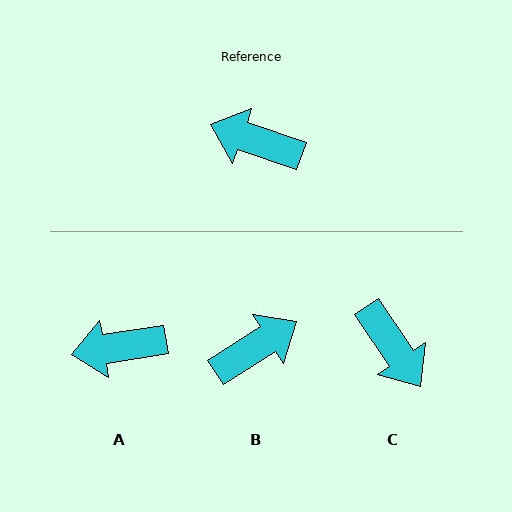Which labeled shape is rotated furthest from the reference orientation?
C, about 143 degrees away.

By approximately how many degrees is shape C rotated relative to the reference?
Approximately 143 degrees counter-clockwise.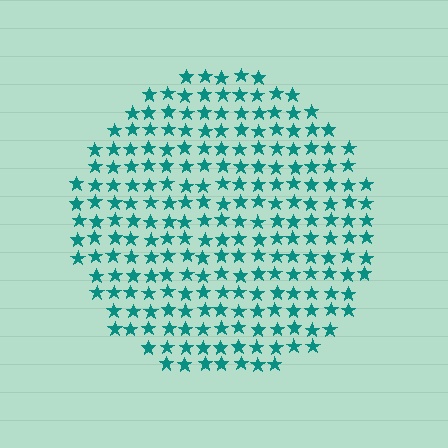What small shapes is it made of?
It is made of small stars.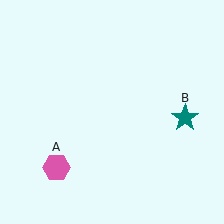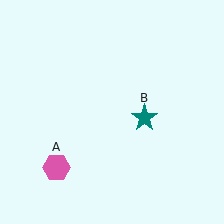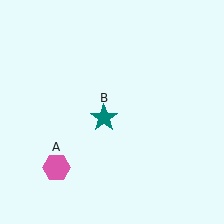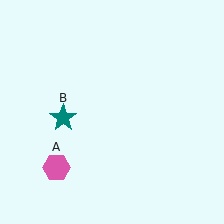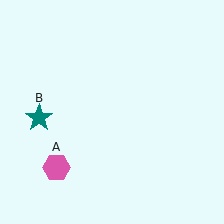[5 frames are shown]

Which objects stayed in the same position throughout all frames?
Pink hexagon (object A) remained stationary.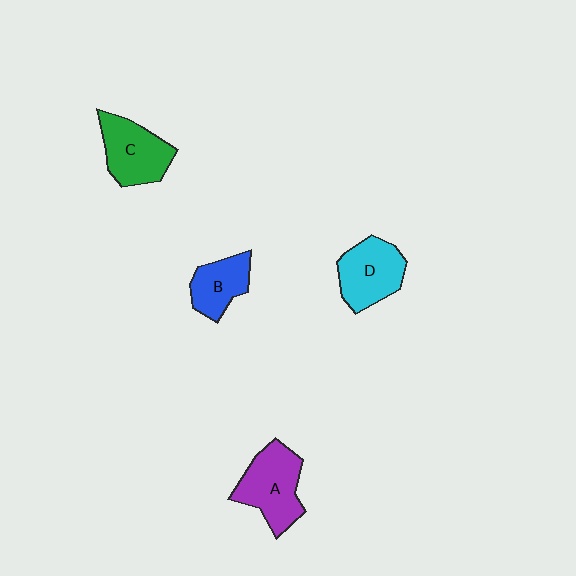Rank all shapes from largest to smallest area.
From largest to smallest: A (purple), C (green), D (cyan), B (blue).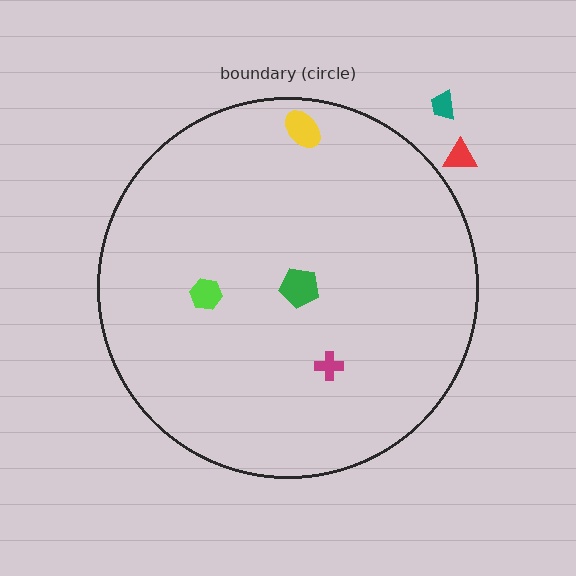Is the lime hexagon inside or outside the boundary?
Inside.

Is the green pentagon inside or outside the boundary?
Inside.